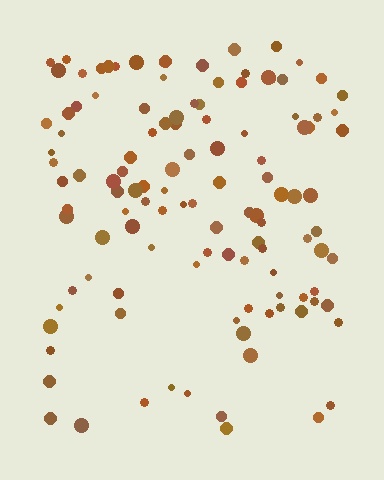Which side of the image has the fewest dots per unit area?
The bottom.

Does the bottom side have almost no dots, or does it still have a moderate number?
Still a moderate number, just noticeably fewer than the top.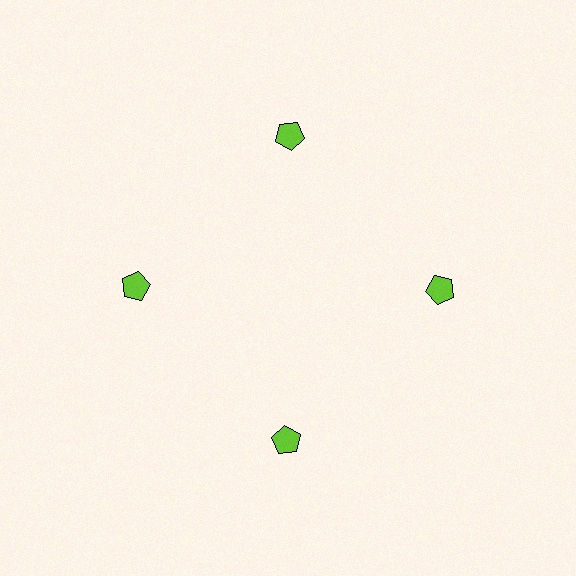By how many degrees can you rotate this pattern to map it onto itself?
The pattern maps onto itself every 90 degrees of rotation.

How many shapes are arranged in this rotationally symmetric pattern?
There are 4 shapes, arranged in 4 groups of 1.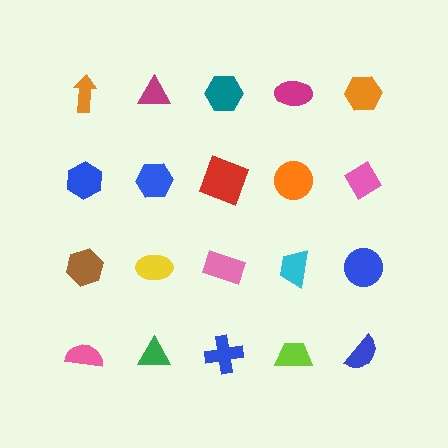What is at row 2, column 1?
A blue hexagon.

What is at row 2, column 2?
A blue hexagon.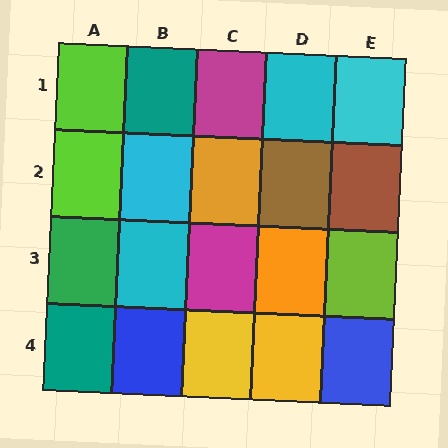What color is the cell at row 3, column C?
Magenta.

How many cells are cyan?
4 cells are cyan.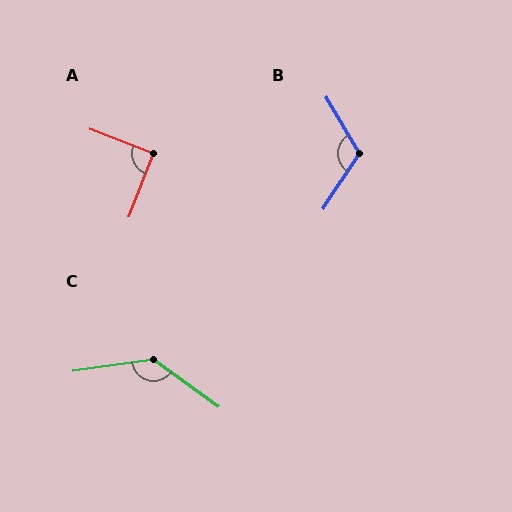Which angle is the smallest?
A, at approximately 90 degrees.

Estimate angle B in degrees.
Approximately 116 degrees.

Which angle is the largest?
C, at approximately 136 degrees.